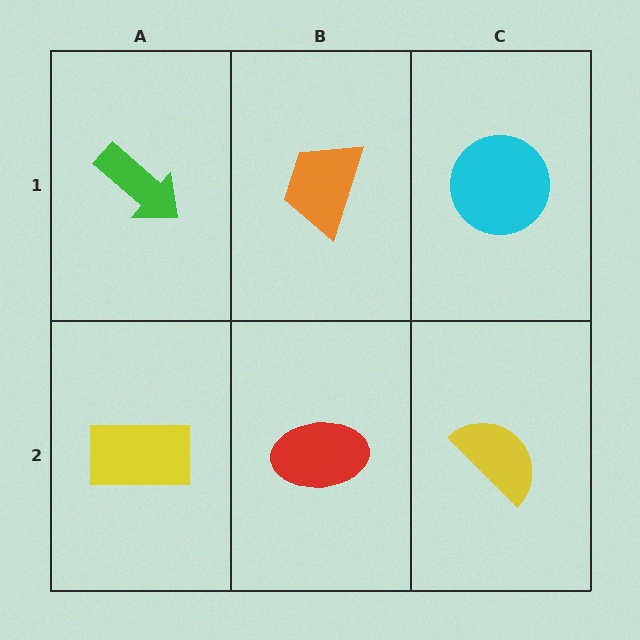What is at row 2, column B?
A red ellipse.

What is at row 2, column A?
A yellow rectangle.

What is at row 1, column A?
A green arrow.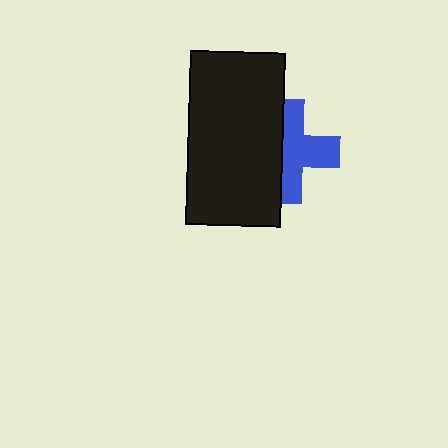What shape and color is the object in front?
The object in front is a black rectangle.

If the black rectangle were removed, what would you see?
You would see the complete blue cross.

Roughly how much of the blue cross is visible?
About half of it is visible (roughly 57%).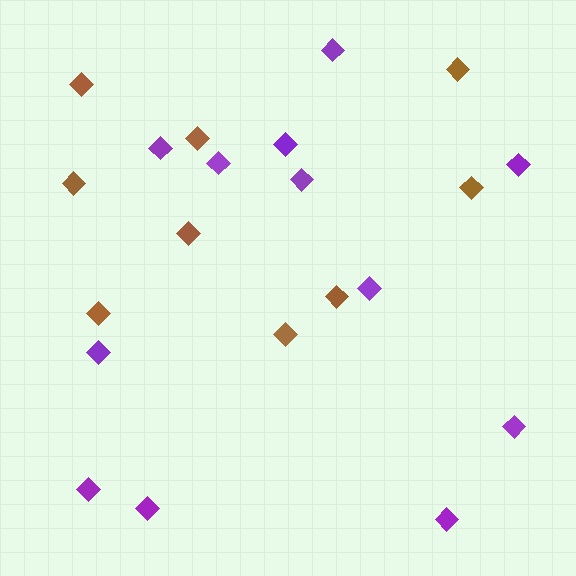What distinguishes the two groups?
There are 2 groups: one group of brown diamonds (9) and one group of purple diamonds (12).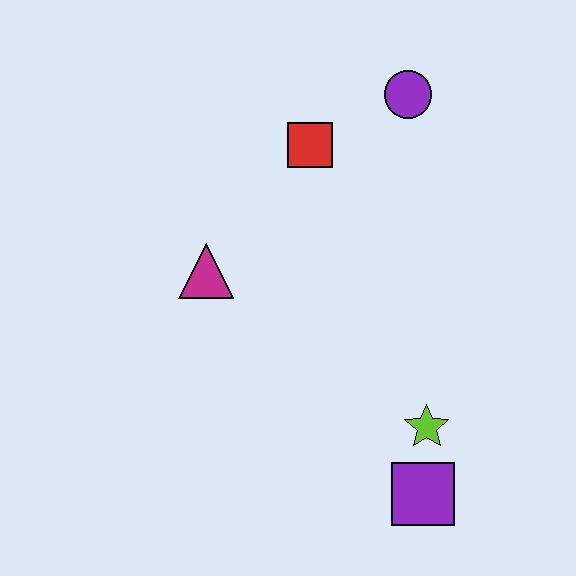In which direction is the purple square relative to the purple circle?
The purple square is below the purple circle.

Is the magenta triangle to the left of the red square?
Yes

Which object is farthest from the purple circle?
The purple square is farthest from the purple circle.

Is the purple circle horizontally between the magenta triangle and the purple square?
Yes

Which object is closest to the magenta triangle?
The red square is closest to the magenta triangle.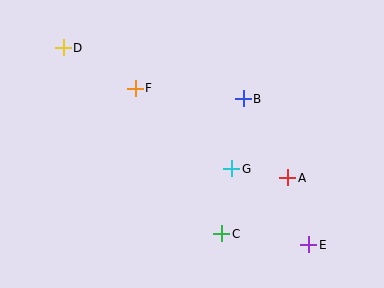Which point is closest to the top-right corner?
Point B is closest to the top-right corner.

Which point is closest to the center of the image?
Point G at (232, 169) is closest to the center.